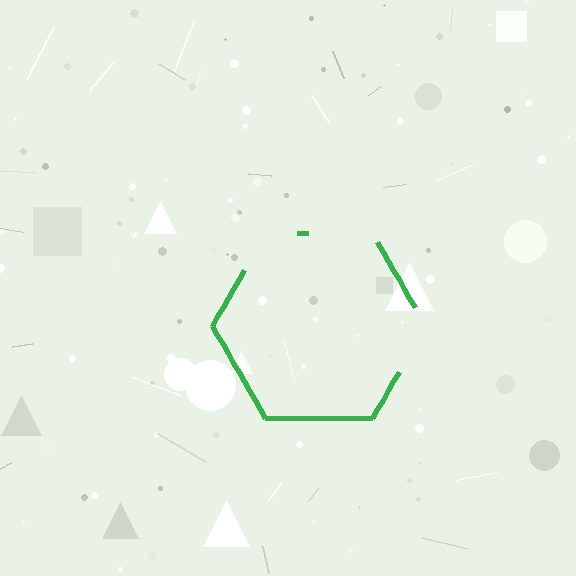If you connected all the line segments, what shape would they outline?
They would outline a hexagon.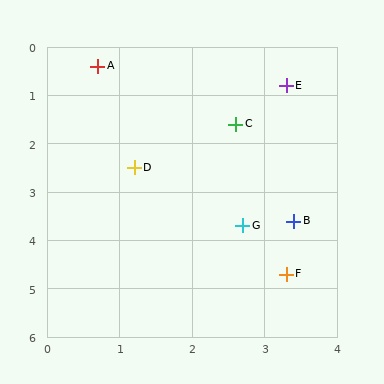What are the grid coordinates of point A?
Point A is at approximately (0.7, 0.4).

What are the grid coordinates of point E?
Point E is at approximately (3.3, 0.8).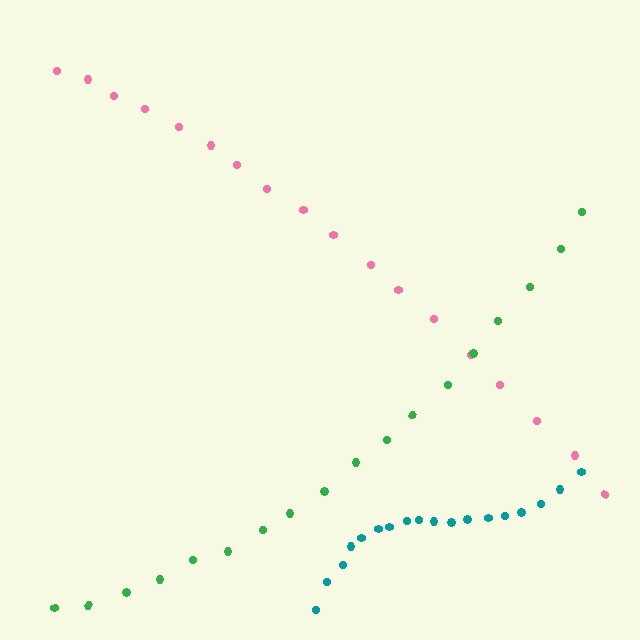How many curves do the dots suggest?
There are 3 distinct paths.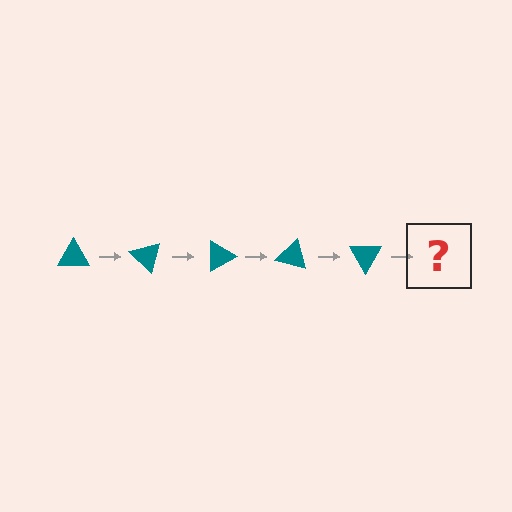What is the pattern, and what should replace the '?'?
The pattern is that the triangle rotates 45 degrees each step. The '?' should be a teal triangle rotated 225 degrees.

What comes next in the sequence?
The next element should be a teal triangle rotated 225 degrees.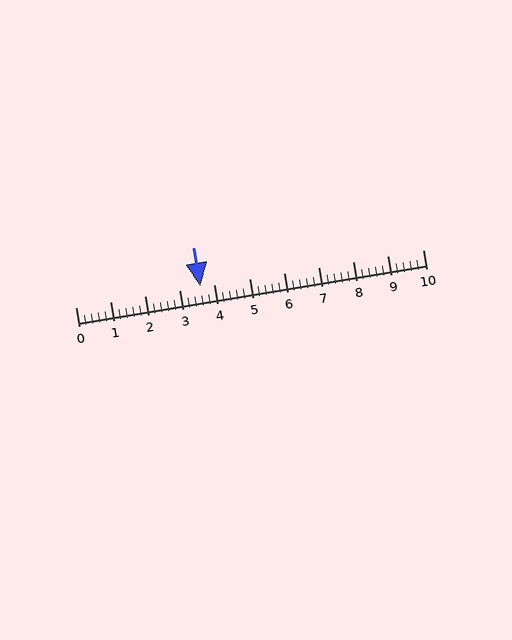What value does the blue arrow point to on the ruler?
The blue arrow points to approximately 3.6.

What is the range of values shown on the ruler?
The ruler shows values from 0 to 10.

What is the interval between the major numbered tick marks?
The major tick marks are spaced 1 units apart.